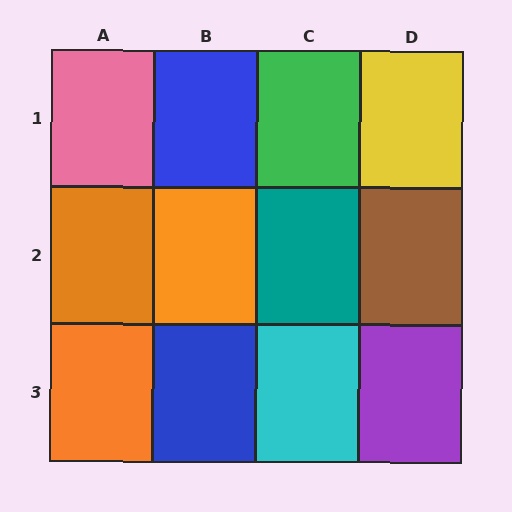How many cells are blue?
2 cells are blue.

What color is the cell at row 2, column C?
Teal.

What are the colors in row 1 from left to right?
Pink, blue, green, yellow.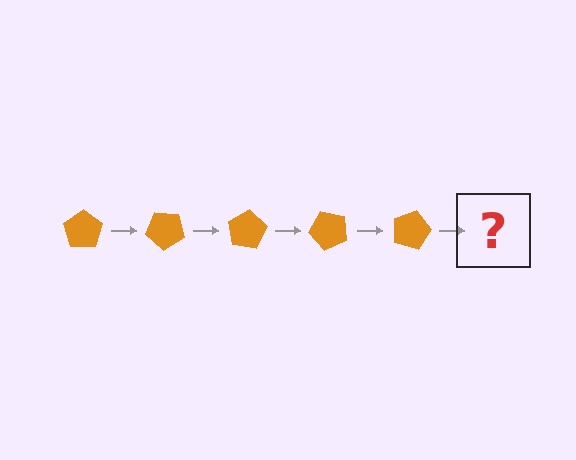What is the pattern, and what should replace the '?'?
The pattern is that the pentagon rotates 40 degrees each step. The '?' should be an orange pentagon rotated 200 degrees.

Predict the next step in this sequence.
The next step is an orange pentagon rotated 200 degrees.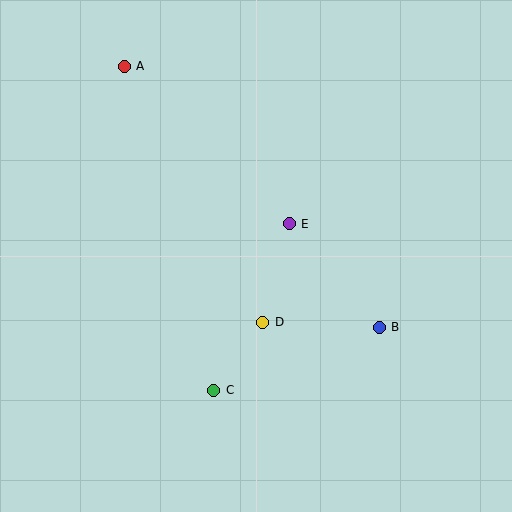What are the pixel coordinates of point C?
Point C is at (214, 390).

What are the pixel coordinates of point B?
Point B is at (379, 327).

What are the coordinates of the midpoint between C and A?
The midpoint between C and A is at (169, 228).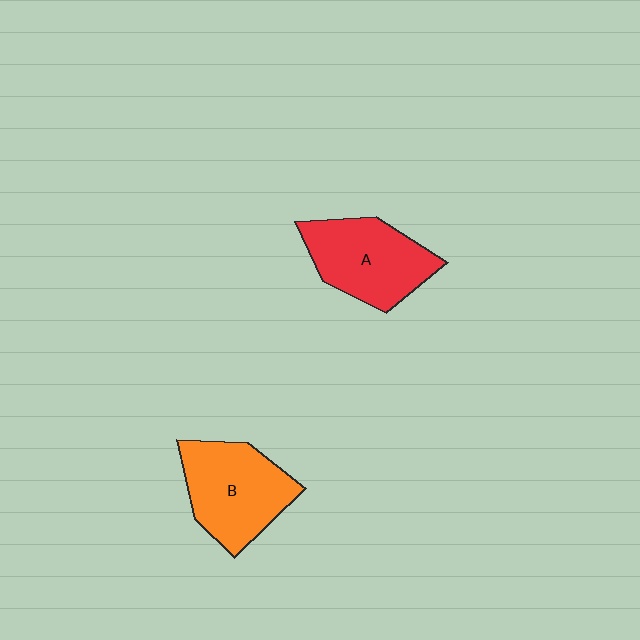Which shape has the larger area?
Shape B (orange).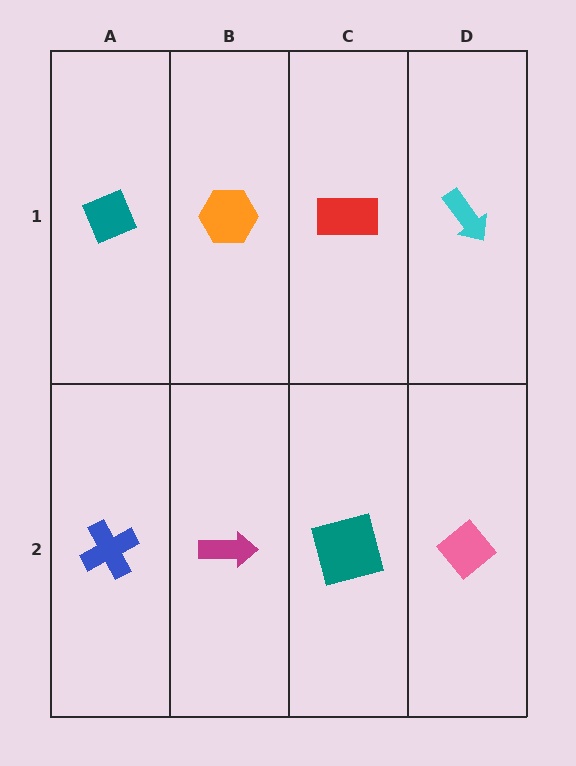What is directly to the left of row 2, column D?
A teal square.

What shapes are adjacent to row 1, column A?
A blue cross (row 2, column A), an orange hexagon (row 1, column B).